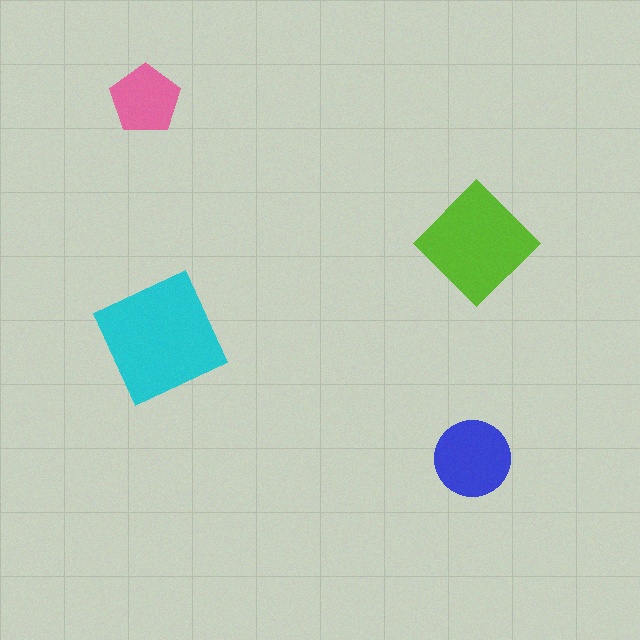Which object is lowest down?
The blue circle is bottommost.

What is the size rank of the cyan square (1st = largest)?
1st.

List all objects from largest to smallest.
The cyan square, the lime diamond, the blue circle, the pink pentagon.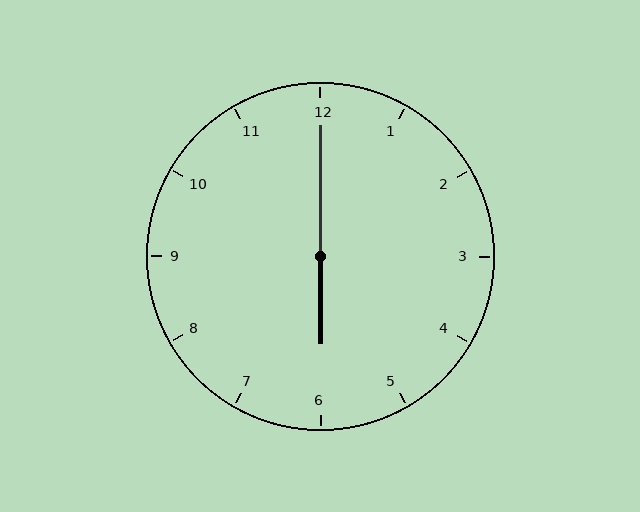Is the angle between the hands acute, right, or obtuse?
It is obtuse.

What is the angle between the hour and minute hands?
Approximately 180 degrees.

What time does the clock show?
6:00.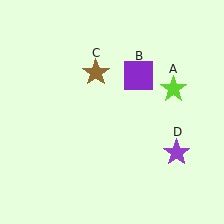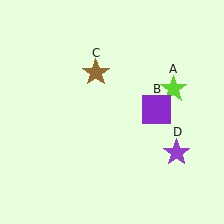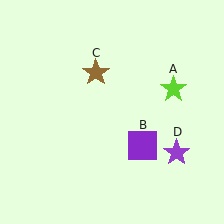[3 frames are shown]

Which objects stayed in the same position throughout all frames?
Lime star (object A) and brown star (object C) and purple star (object D) remained stationary.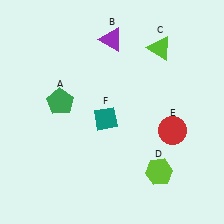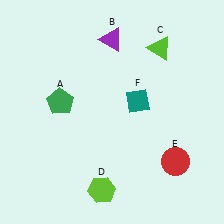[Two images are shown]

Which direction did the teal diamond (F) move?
The teal diamond (F) moved right.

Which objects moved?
The objects that moved are: the lime hexagon (D), the red circle (E), the teal diamond (F).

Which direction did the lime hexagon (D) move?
The lime hexagon (D) moved left.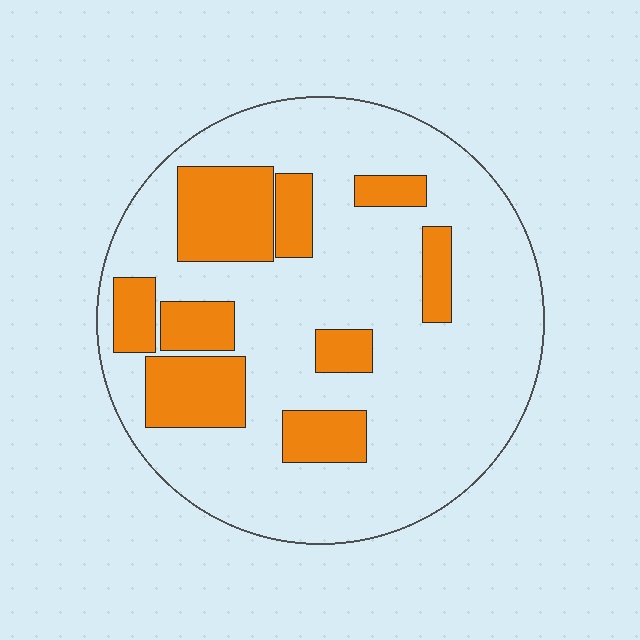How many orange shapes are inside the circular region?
9.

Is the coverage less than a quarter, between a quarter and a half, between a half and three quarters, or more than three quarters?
Less than a quarter.